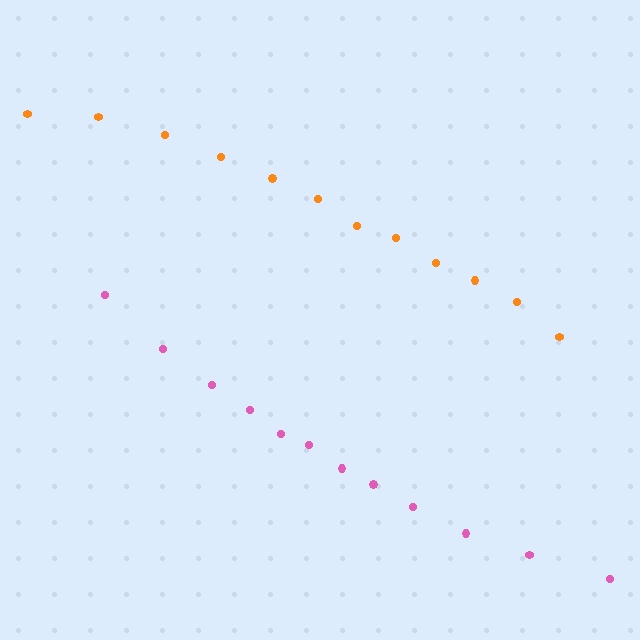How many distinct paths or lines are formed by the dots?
There are 2 distinct paths.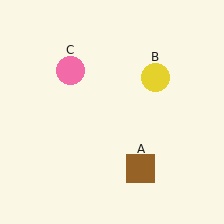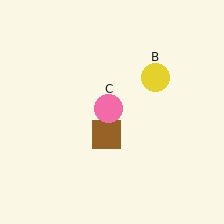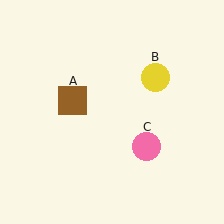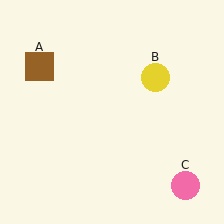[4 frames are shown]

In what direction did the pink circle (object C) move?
The pink circle (object C) moved down and to the right.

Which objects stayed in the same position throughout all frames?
Yellow circle (object B) remained stationary.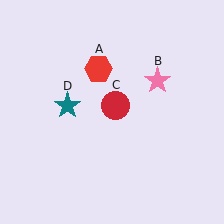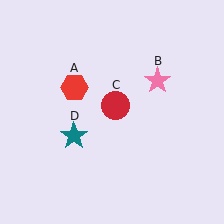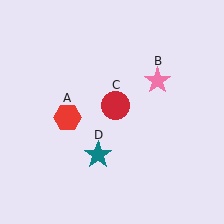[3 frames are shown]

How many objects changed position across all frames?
2 objects changed position: red hexagon (object A), teal star (object D).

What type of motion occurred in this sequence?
The red hexagon (object A), teal star (object D) rotated counterclockwise around the center of the scene.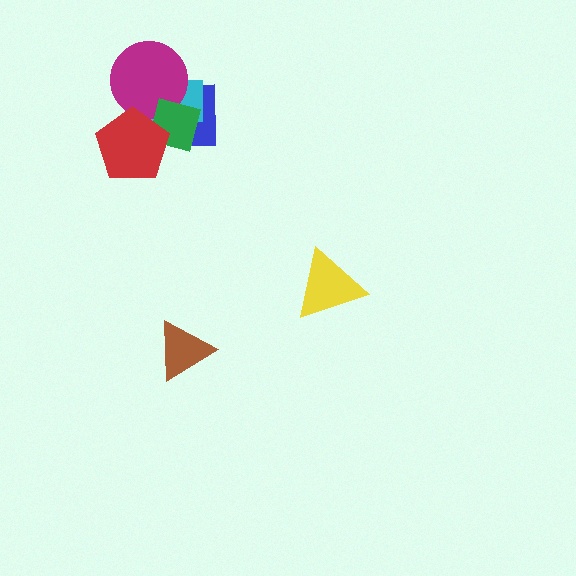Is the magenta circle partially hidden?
Yes, it is partially covered by another shape.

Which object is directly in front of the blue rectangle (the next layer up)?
The cyan rectangle is directly in front of the blue rectangle.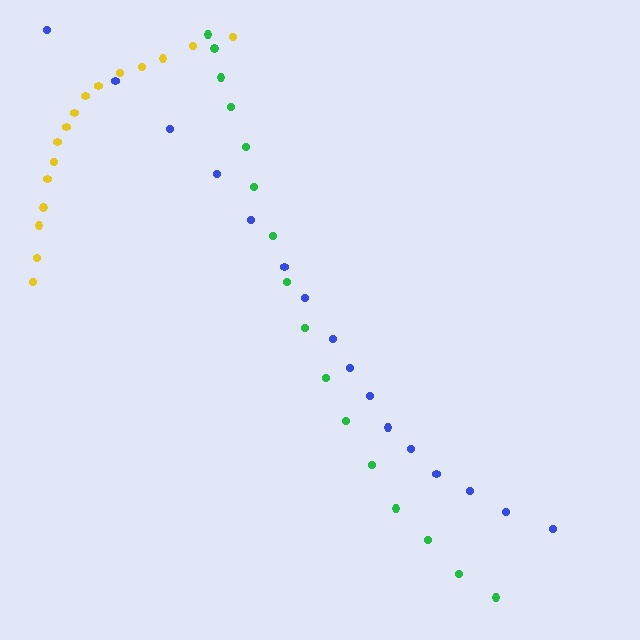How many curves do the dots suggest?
There are 3 distinct paths.